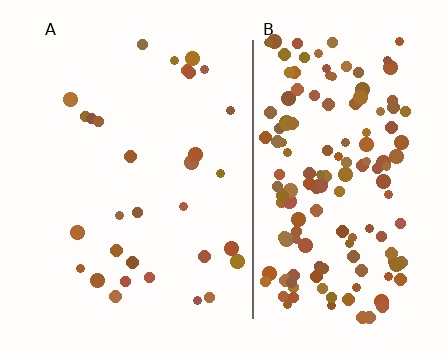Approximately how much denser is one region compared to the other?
Approximately 4.8× — region B over region A.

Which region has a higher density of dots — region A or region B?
B (the right).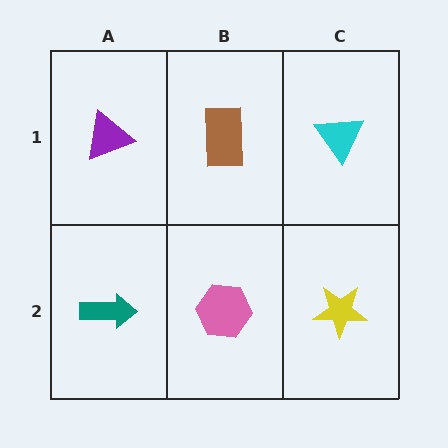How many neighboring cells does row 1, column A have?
2.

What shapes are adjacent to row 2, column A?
A purple triangle (row 1, column A), a pink hexagon (row 2, column B).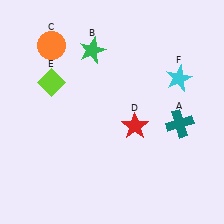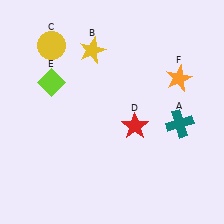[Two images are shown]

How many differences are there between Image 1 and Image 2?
There are 3 differences between the two images.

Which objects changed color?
B changed from green to yellow. C changed from orange to yellow. F changed from cyan to orange.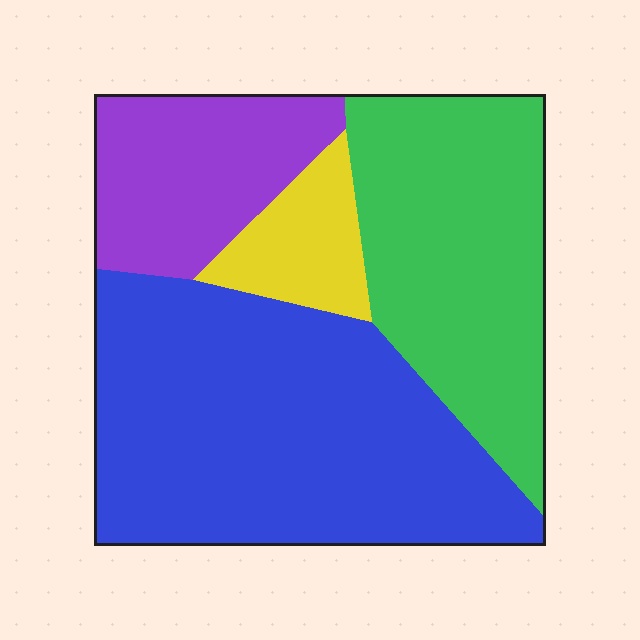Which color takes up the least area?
Yellow, at roughly 10%.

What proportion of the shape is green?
Green covers roughly 30% of the shape.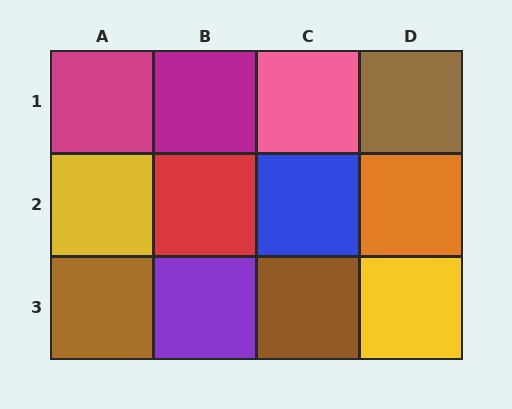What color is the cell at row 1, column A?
Magenta.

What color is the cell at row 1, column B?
Magenta.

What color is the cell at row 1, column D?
Brown.